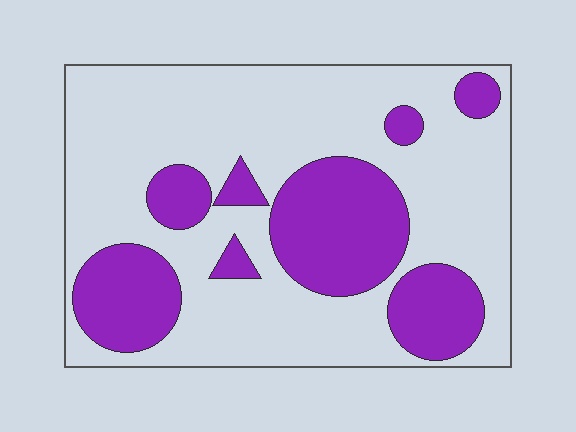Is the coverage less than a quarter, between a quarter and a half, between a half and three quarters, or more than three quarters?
Between a quarter and a half.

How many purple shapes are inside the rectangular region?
8.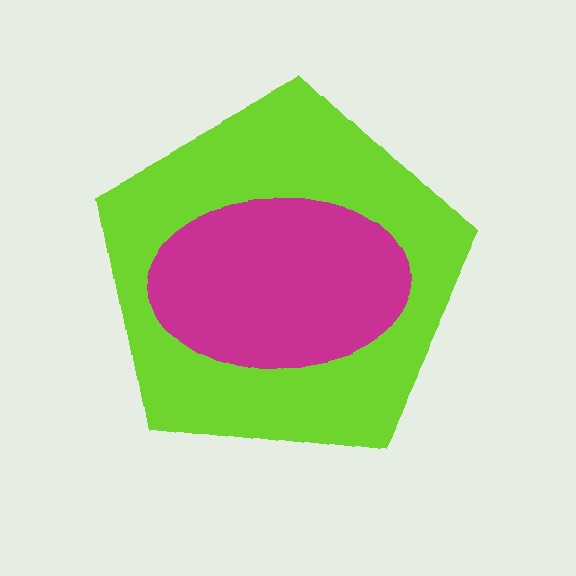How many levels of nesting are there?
2.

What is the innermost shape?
The magenta ellipse.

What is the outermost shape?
The lime pentagon.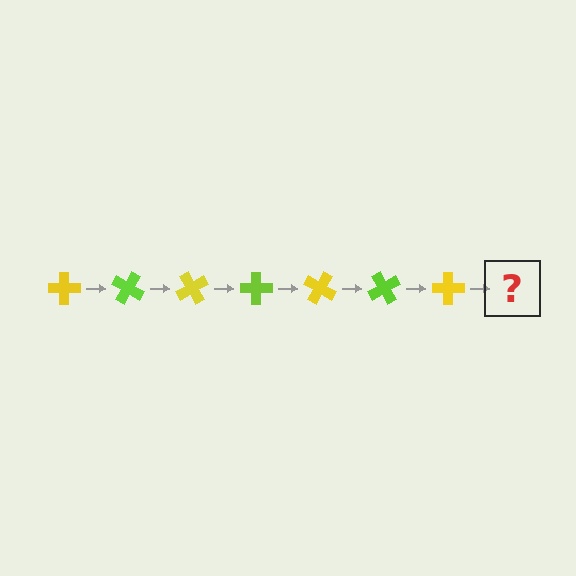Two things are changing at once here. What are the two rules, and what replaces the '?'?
The two rules are that it rotates 30 degrees each step and the color cycles through yellow and lime. The '?' should be a lime cross, rotated 210 degrees from the start.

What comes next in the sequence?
The next element should be a lime cross, rotated 210 degrees from the start.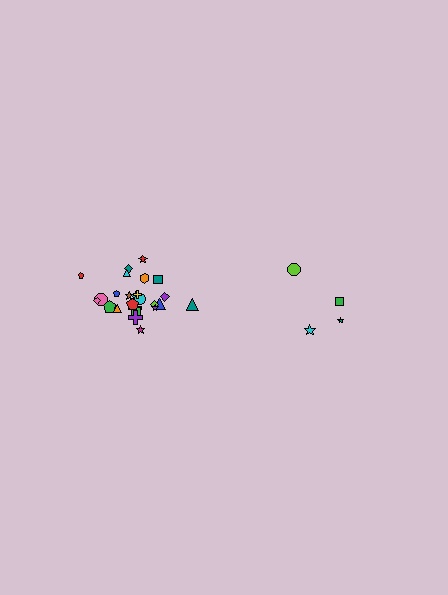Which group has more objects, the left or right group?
The left group.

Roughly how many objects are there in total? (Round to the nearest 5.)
Roughly 30 objects in total.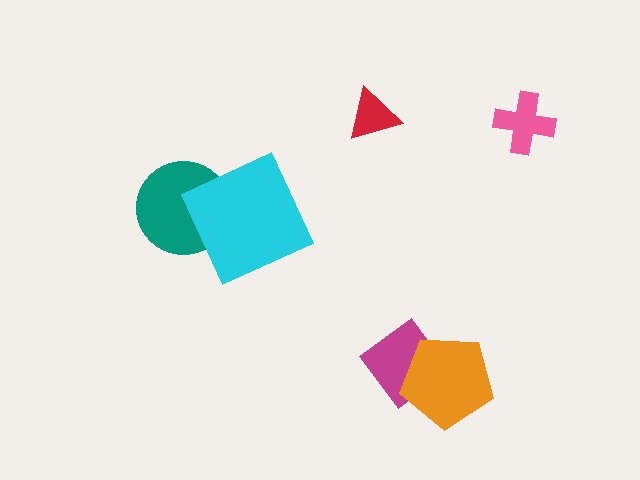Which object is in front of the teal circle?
The cyan square is in front of the teal circle.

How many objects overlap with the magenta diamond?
1 object overlaps with the magenta diamond.